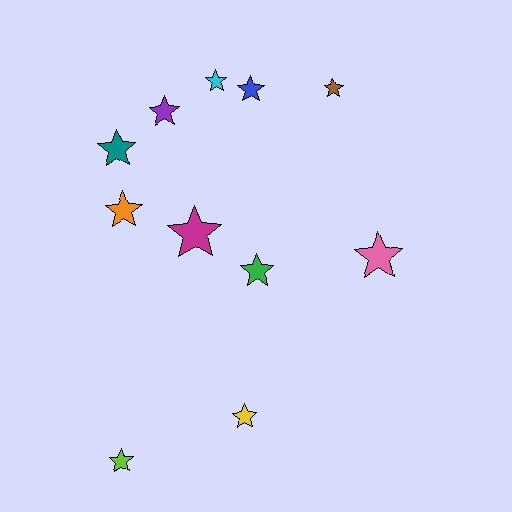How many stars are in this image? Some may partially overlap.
There are 11 stars.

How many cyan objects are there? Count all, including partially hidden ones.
There is 1 cyan object.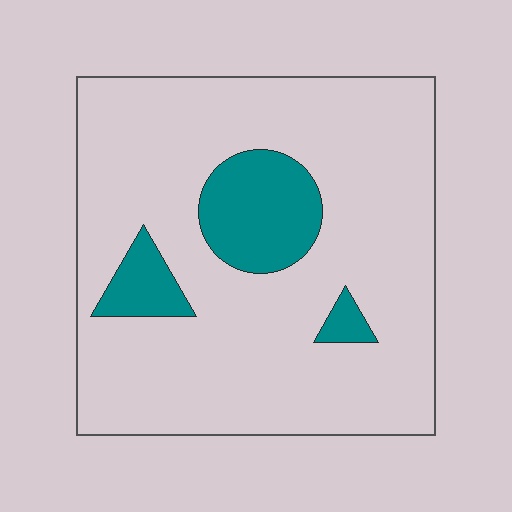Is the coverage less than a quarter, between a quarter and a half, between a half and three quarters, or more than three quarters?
Less than a quarter.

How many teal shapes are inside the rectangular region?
3.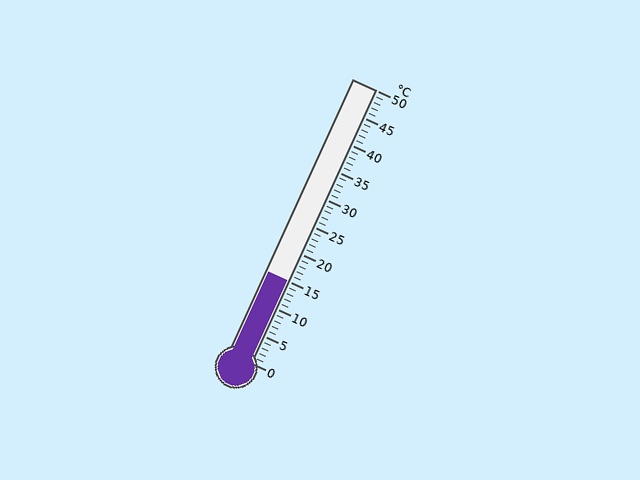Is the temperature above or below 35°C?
The temperature is below 35°C.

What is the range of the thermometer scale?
The thermometer scale ranges from 0°C to 50°C.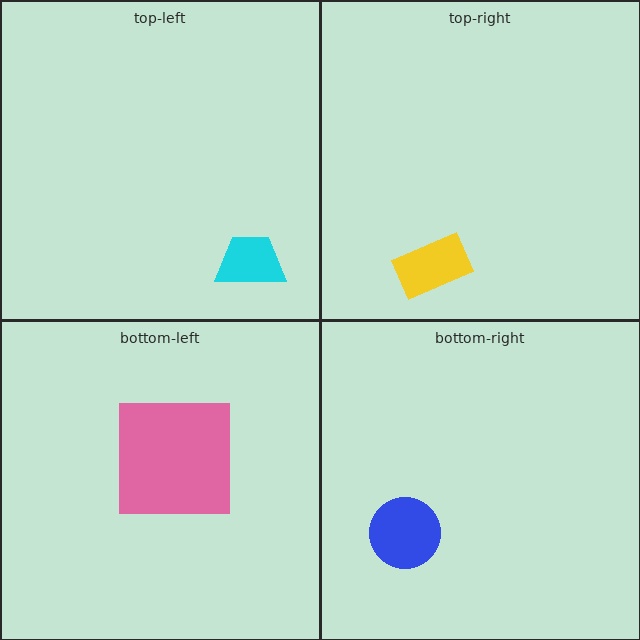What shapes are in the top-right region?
The yellow rectangle.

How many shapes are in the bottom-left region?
1.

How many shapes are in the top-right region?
1.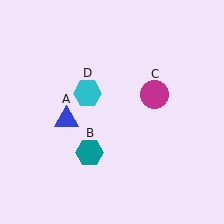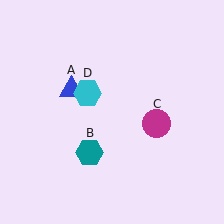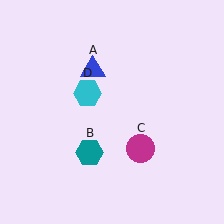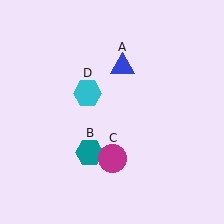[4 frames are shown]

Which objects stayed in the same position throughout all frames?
Teal hexagon (object B) and cyan hexagon (object D) remained stationary.